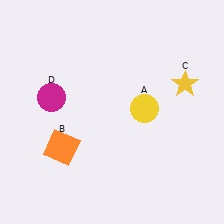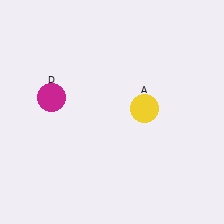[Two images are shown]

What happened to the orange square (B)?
The orange square (B) was removed in Image 2. It was in the bottom-left area of Image 1.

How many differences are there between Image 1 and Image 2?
There are 2 differences between the two images.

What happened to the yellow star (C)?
The yellow star (C) was removed in Image 2. It was in the top-right area of Image 1.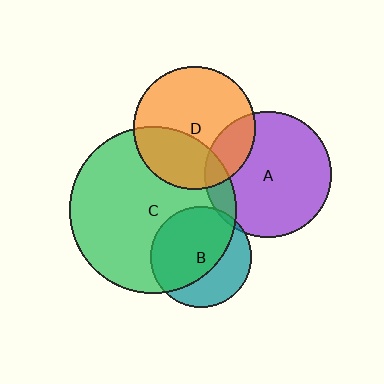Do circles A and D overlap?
Yes.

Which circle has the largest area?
Circle C (green).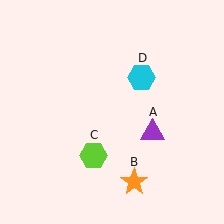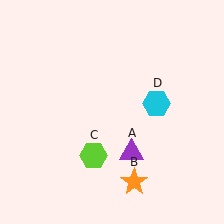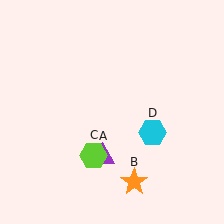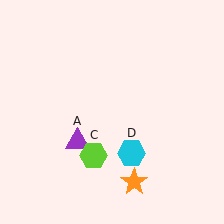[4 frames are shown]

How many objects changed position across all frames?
2 objects changed position: purple triangle (object A), cyan hexagon (object D).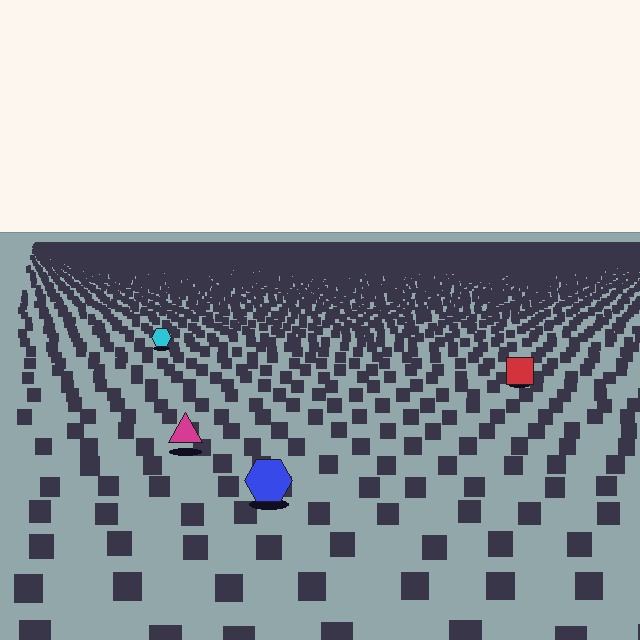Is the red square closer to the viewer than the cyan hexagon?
Yes. The red square is closer — you can tell from the texture gradient: the ground texture is coarser near it.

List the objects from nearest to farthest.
From nearest to farthest: the blue hexagon, the magenta triangle, the red square, the cyan hexagon.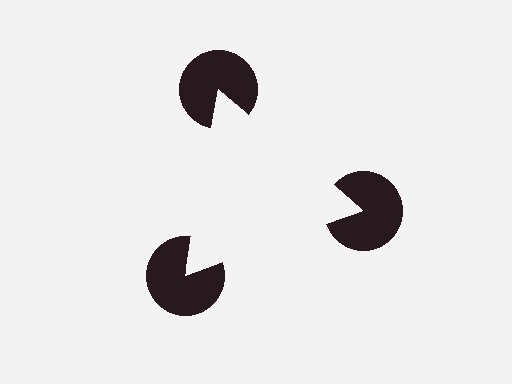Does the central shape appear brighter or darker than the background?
It typically appears slightly brighter than the background, even though no actual brightness change is drawn.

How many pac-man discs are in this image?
There are 3 — one at each vertex of the illusory triangle.